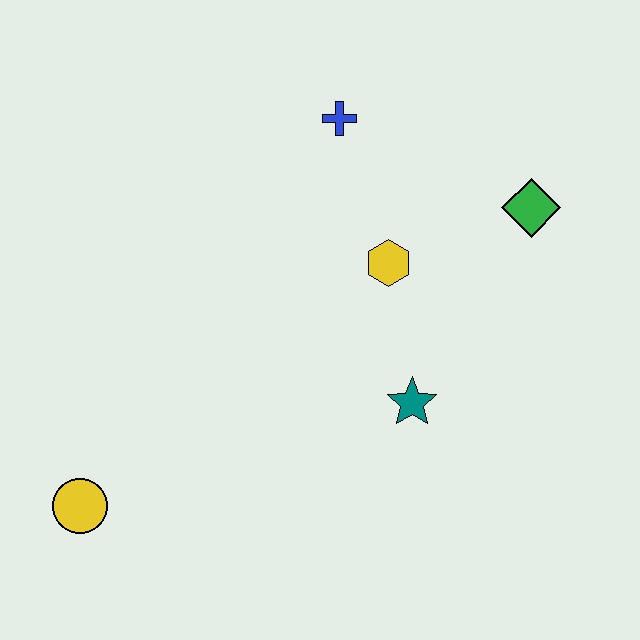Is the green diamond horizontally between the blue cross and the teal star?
No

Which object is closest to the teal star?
The yellow hexagon is closest to the teal star.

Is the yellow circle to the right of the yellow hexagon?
No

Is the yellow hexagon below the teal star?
No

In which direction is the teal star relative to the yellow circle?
The teal star is to the right of the yellow circle.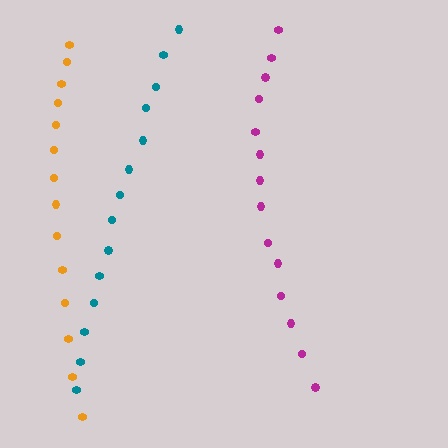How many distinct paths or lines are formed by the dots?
There are 3 distinct paths.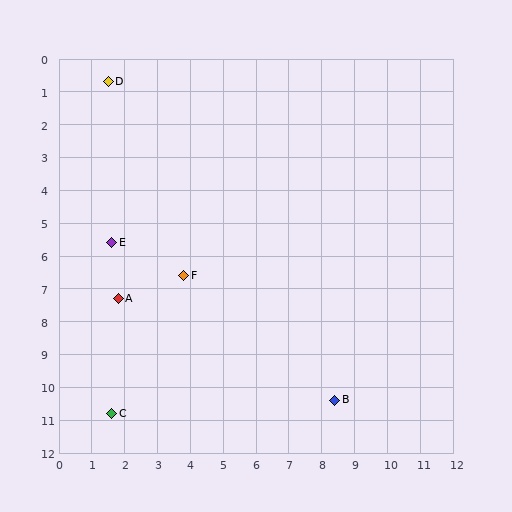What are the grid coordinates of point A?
Point A is at approximately (1.8, 7.3).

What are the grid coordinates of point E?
Point E is at approximately (1.6, 5.6).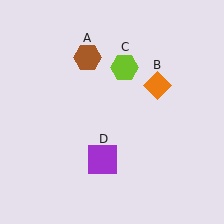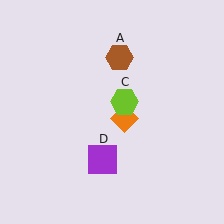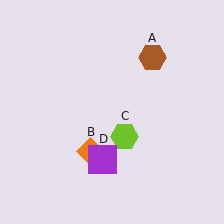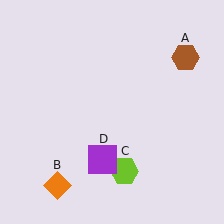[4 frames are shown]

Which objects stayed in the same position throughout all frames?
Purple square (object D) remained stationary.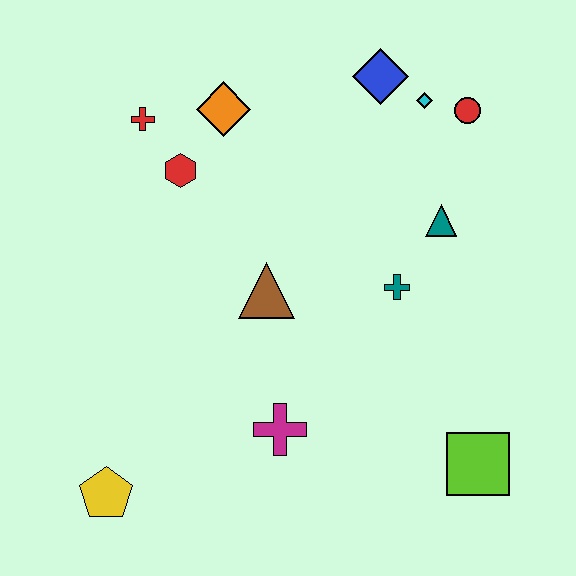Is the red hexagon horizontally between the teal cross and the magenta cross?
No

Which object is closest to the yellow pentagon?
The magenta cross is closest to the yellow pentagon.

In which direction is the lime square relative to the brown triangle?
The lime square is to the right of the brown triangle.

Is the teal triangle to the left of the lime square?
Yes